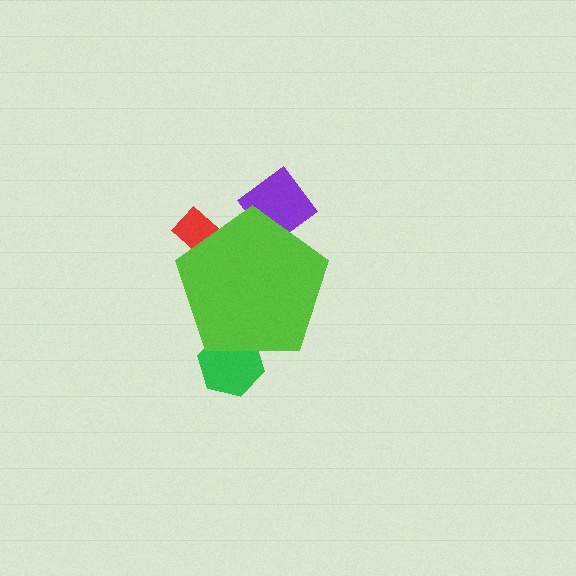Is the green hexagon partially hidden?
Yes, the green hexagon is partially hidden behind the lime pentagon.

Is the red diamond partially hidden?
Yes, the red diamond is partially hidden behind the lime pentagon.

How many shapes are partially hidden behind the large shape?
3 shapes are partially hidden.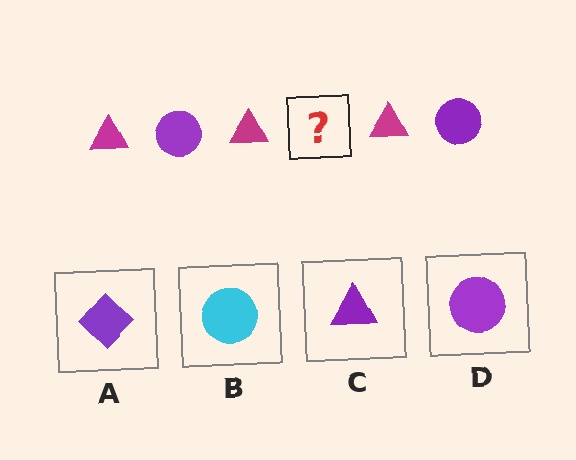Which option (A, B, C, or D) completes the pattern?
D.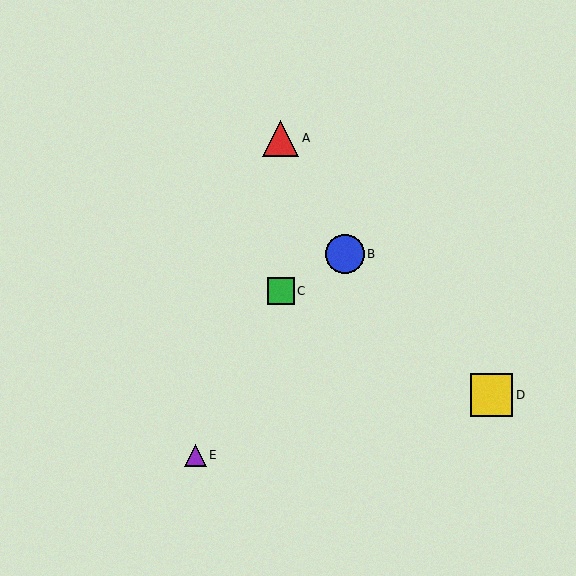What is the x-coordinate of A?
Object A is at x≈281.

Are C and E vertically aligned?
No, C is at x≈281 and E is at x≈195.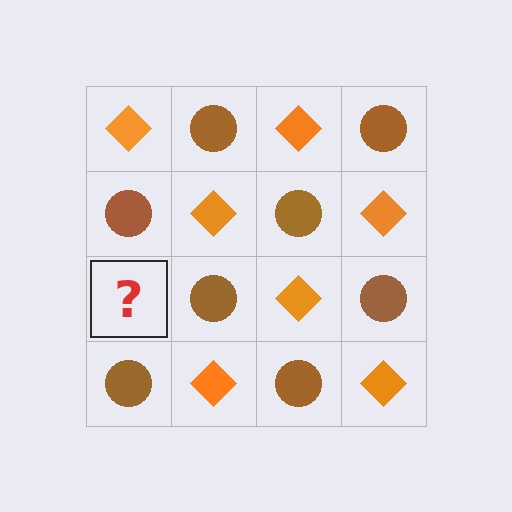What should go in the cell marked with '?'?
The missing cell should contain an orange diamond.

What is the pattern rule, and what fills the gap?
The rule is that it alternates orange diamond and brown circle in a checkerboard pattern. The gap should be filled with an orange diamond.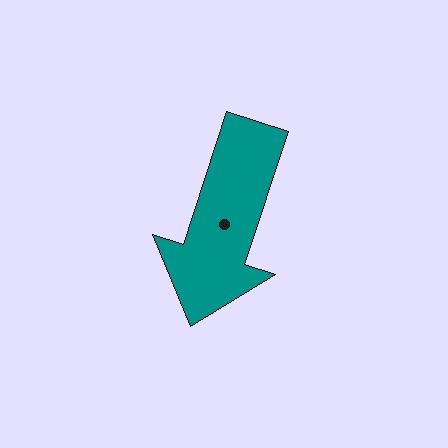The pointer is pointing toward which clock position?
Roughly 7 o'clock.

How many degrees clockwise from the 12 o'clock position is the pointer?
Approximately 198 degrees.